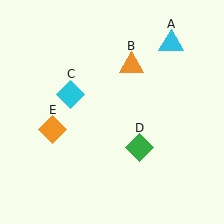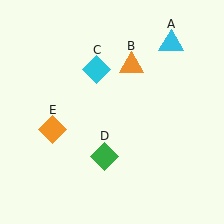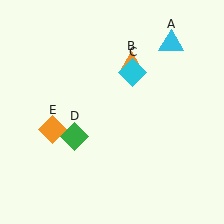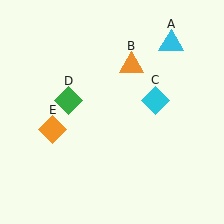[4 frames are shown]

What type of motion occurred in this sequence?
The cyan diamond (object C), green diamond (object D) rotated clockwise around the center of the scene.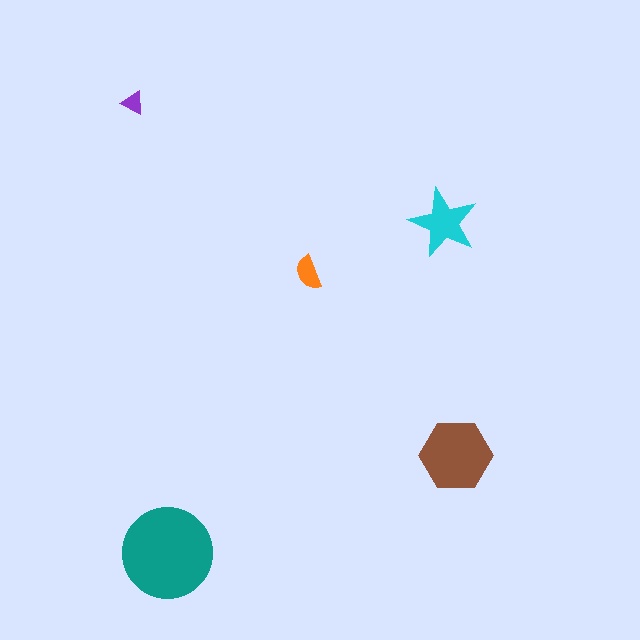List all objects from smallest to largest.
The purple triangle, the orange semicircle, the cyan star, the brown hexagon, the teal circle.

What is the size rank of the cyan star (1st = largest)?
3rd.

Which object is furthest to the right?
The brown hexagon is rightmost.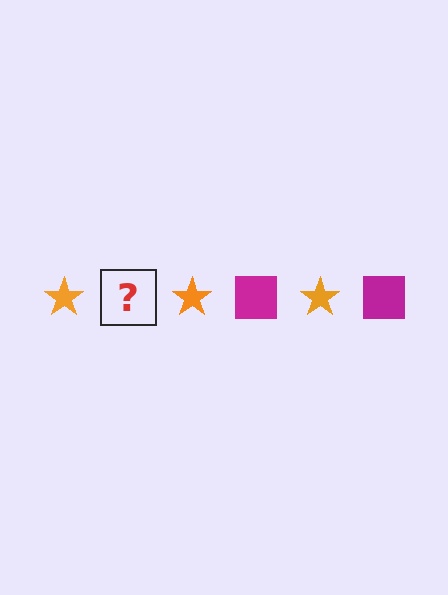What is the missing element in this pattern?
The missing element is a magenta square.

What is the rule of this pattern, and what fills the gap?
The rule is that the pattern alternates between orange star and magenta square. The gap should be filled with a magenta square.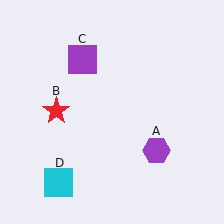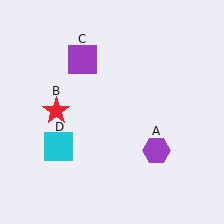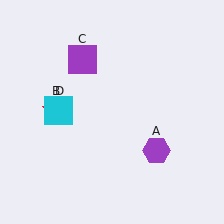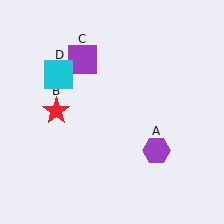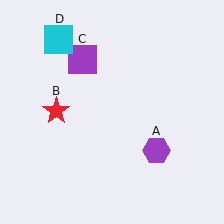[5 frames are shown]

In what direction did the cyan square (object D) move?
The cyan square (object D) moved up.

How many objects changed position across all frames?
1 object changed position: cyan square (object D).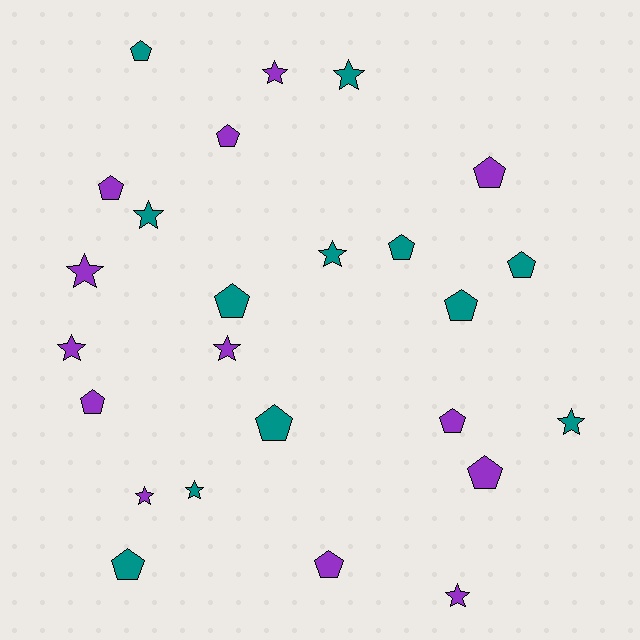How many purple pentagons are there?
There are 7 purple pentagons.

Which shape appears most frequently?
Pentagon, with 14 objects.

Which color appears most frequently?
Purple, with 13 objects.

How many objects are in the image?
There are 25 objects.